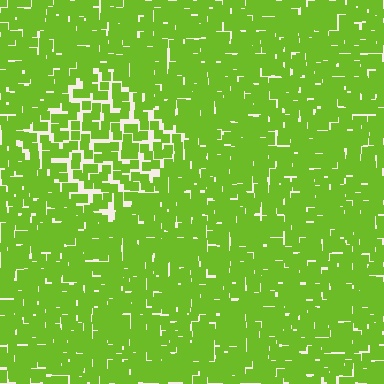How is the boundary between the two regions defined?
The boundary is defined by a change in element density (approximately 1.7x ratio). All elements are the same color, size, and shape.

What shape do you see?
I see a diamond.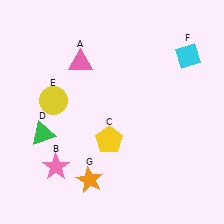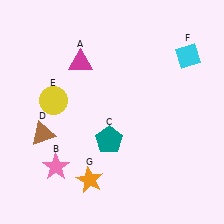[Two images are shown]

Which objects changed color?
A changed from pink to magenta. C changed from yellow to teal. D changed from green to brown.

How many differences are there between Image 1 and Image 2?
There are 3 differences between the two images.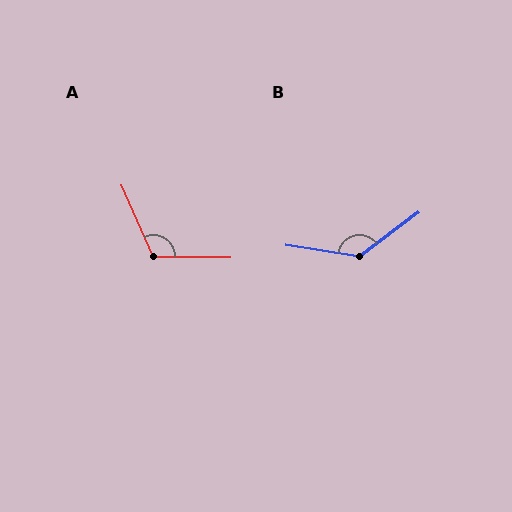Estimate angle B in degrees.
Approximately 134 degrees.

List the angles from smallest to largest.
A (115°), B (134°).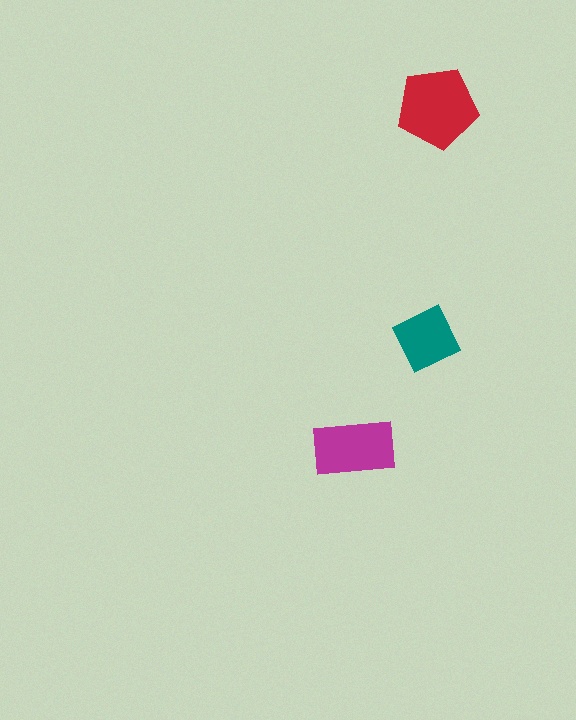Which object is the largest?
The red pentagon.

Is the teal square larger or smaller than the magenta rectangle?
Smaller.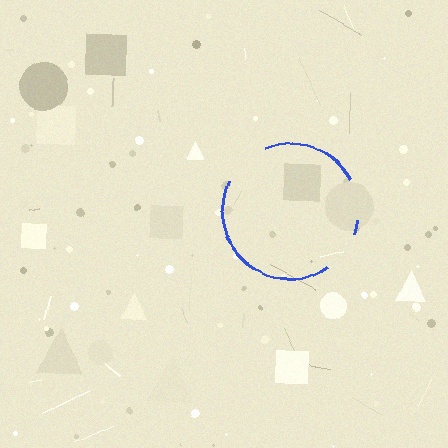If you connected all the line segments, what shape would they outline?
They would outline a circle.